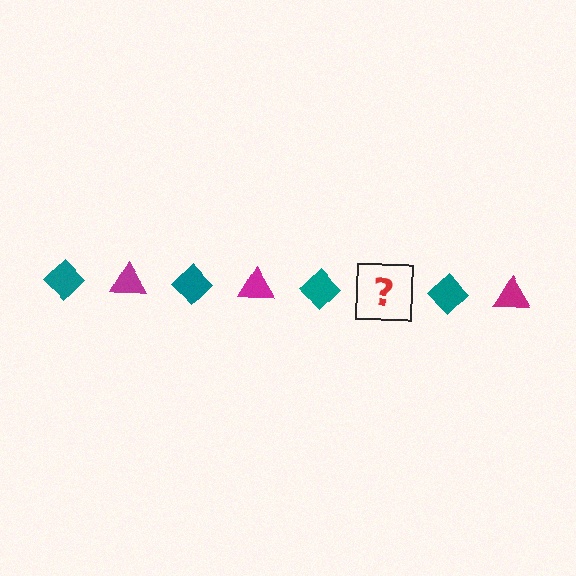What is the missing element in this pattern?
The missing element is a magenta triangle.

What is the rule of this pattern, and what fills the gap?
The rule is that the pattern alternates between teal diamond and magenta triangle. The gap should be filled with a magenta triangle.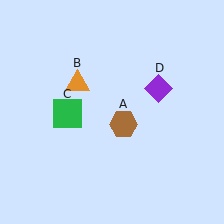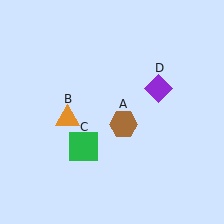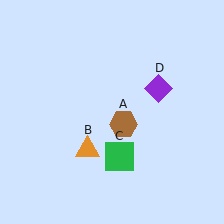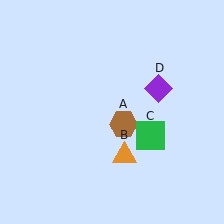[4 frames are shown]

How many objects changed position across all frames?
2 objects changed position: orange triangle (object B), green square (object C).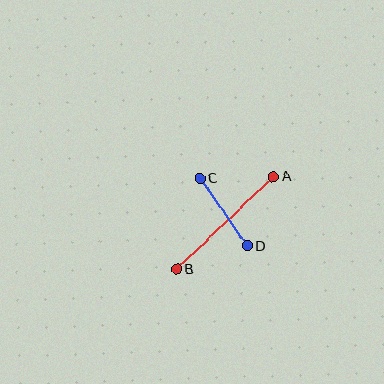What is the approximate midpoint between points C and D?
The midpoint is at approximately (223, 212) pixels.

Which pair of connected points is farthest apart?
Points A and B are farthest apart.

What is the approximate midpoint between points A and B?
The midpoint is at approximately (225, 223) pixels.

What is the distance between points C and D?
The distance is approximately 82 pixels.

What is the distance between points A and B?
The distance is approximately 134 pixels.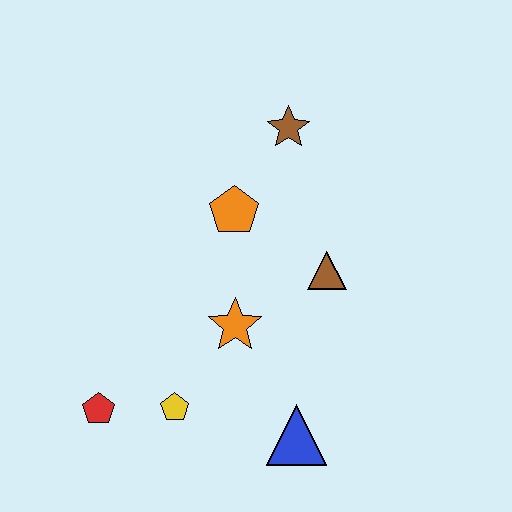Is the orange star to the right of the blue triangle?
No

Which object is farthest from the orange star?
The brown star is farthest from the orange star.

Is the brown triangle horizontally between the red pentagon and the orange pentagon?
No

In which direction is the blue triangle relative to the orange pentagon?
The blue triangle is below the orange pentagon.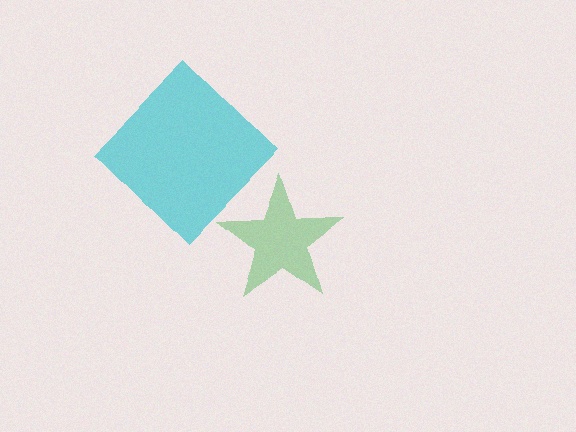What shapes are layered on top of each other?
The layered shapes are: a cyan diamond, a green star.